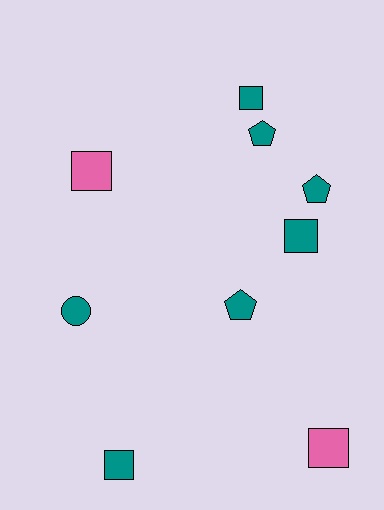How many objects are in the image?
There are 9 objects.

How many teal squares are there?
There are 3 teal squares.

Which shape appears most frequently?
Square, with 5 objects.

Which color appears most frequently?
Teal, with 7 objects.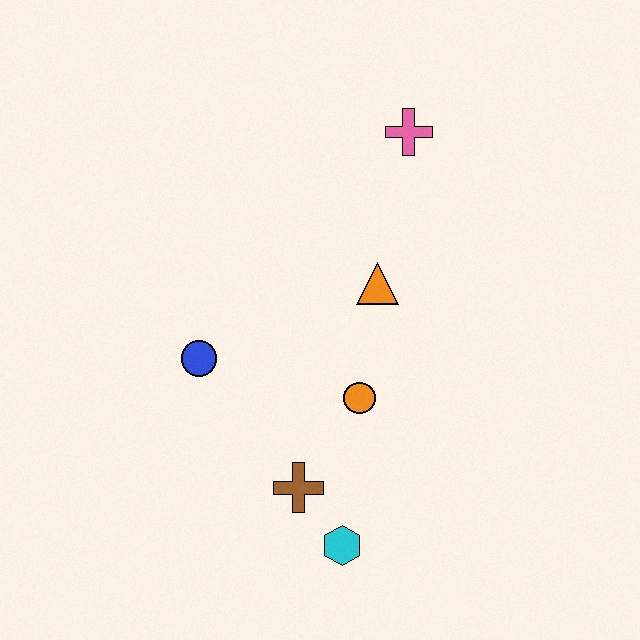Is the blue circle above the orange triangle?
No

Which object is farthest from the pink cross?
The cyan hexagon is farthest from the pink cross.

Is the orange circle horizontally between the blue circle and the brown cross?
No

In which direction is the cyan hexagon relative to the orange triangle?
The cyan hexagon is below the orange triangle.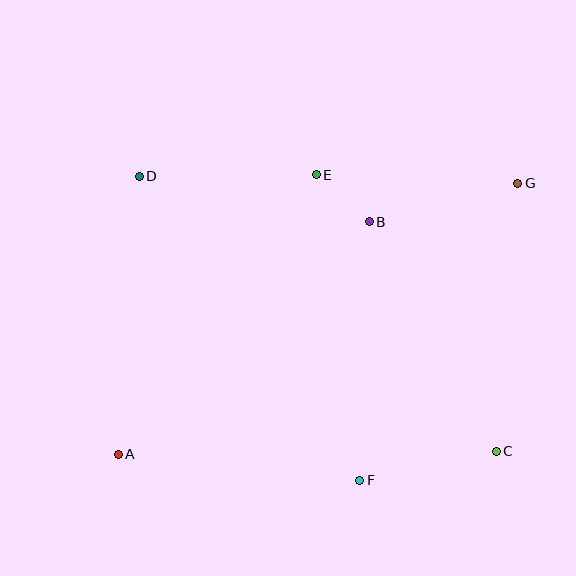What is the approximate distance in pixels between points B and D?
The distance between B and D is approximately 235 pixels.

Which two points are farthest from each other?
Points A and G are farthest from each other.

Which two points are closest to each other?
Points B and E are closest to each other.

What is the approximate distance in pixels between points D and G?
The distance between D and G is approximately 379 pixels.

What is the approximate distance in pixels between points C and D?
The distance between C and D is approximately 451 pixels.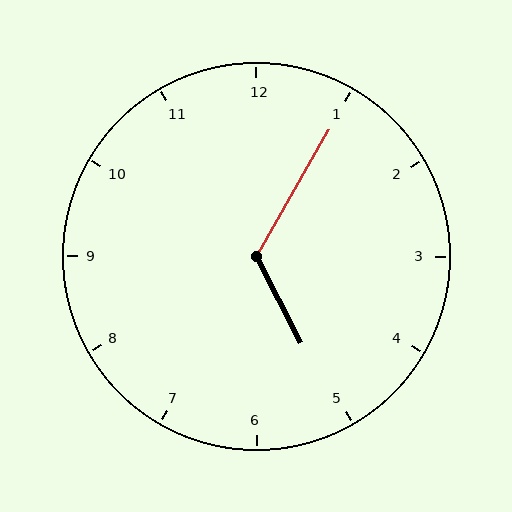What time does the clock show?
5:05.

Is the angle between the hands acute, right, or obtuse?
It is obtuse.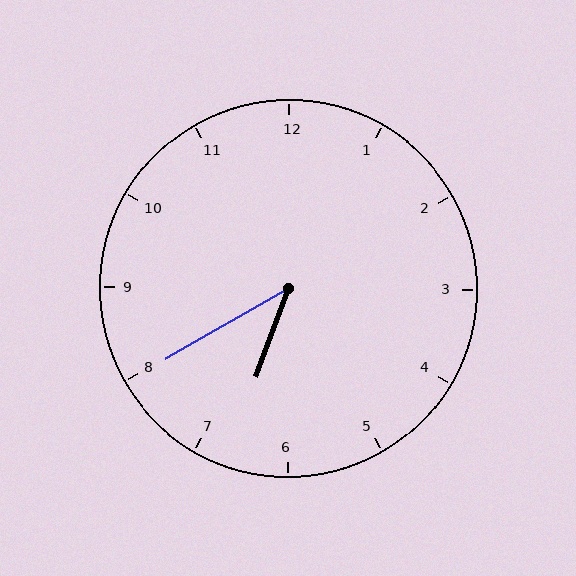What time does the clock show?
6:40.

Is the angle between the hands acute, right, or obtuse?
It is acute.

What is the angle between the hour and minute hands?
Approximately 40 degrees.